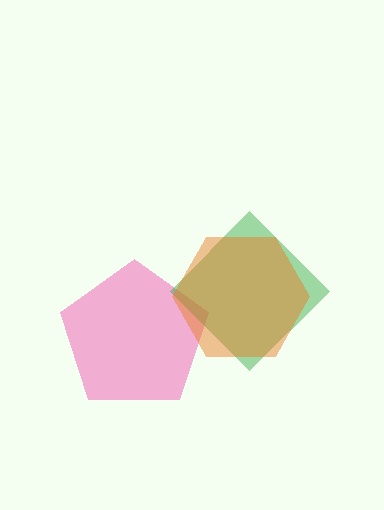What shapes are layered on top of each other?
The layered shapes are: a pink pentagon, a green diamond, an orange hexagon.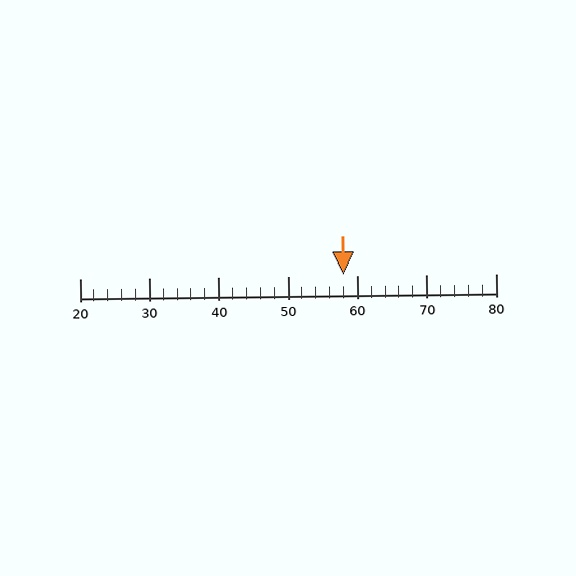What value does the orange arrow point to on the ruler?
The orange arrow points to approximately 58.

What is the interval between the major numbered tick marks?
The major tick marks are spaced 10 units apart.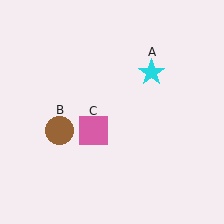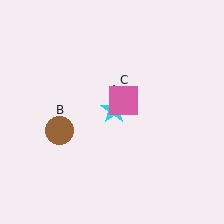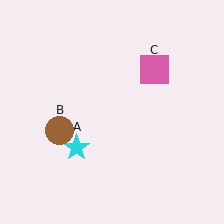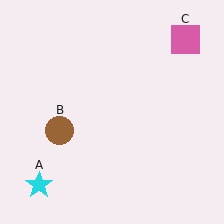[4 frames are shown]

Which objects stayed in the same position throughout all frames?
Brown circle (object B) remained stationary.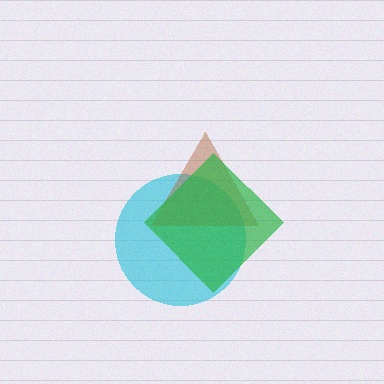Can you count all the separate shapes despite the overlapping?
Yes, there are 3 separate shapes.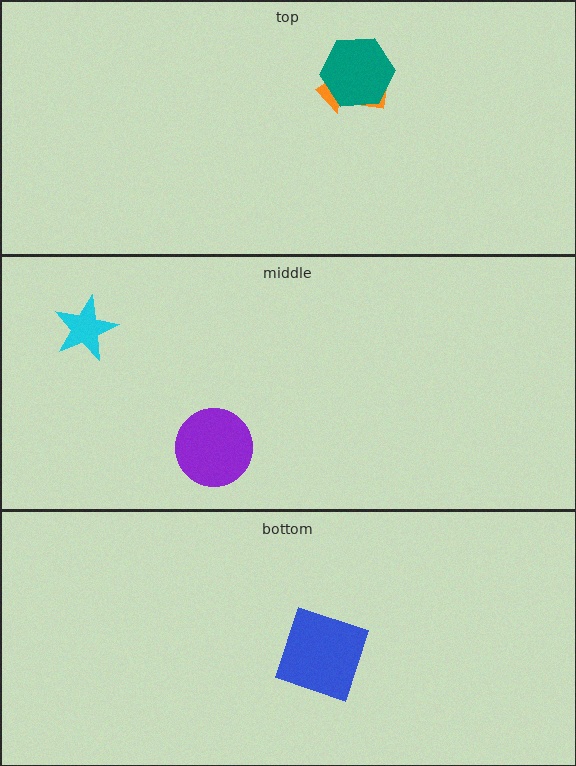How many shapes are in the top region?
2.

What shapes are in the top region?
The orange arrow, the teal hexagon.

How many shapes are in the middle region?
2.